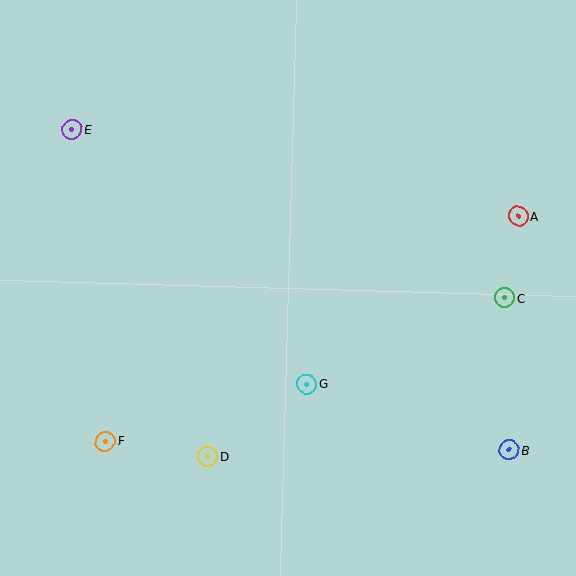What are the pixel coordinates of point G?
Point G is at (307, 384).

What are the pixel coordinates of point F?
Point F is at (105, 441).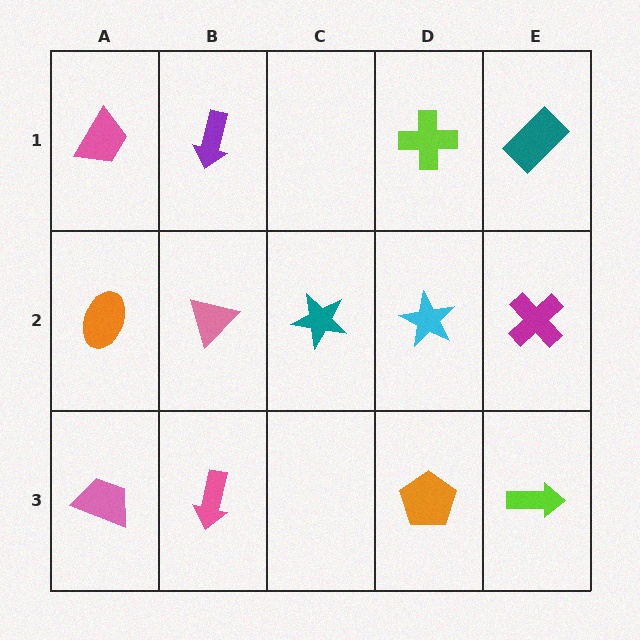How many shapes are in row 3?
4 shapes.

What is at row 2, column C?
A teal star.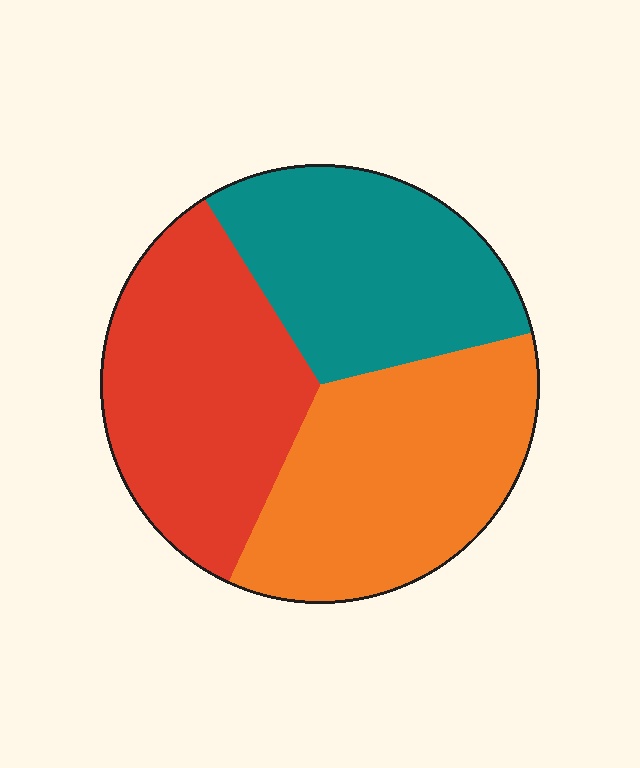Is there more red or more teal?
Red.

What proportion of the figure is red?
Red takes up between a quarter and a half of the figure.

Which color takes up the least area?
Teal, at roughly 30%.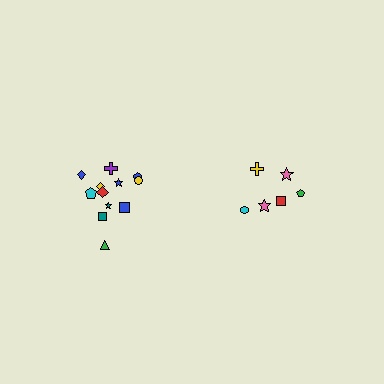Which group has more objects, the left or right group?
The left group.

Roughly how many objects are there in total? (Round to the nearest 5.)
Roughly 20 objects in total.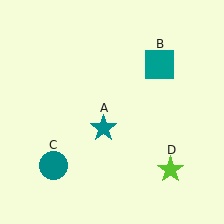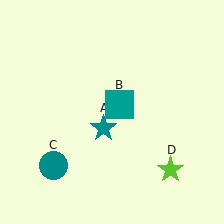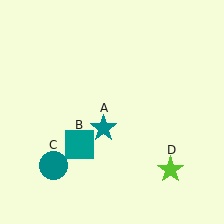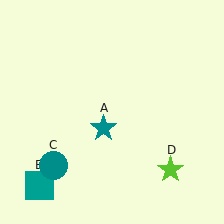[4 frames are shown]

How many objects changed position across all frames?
1 object changed position: teal square (object B).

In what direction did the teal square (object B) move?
The teal square (object B) moved down and to the left.